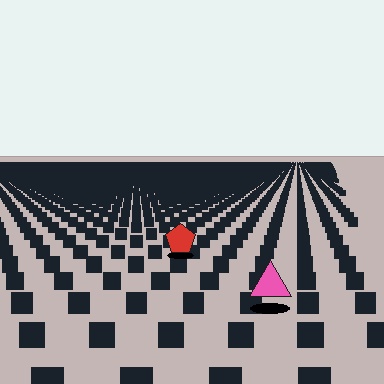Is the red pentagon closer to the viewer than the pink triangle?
No. The pink triangle is closer — you can tell from the texture gradient: the ground texture is coarser near it.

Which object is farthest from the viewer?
The red pentagon is farthest from the viewer. It appears smaller and the ground texture around it is denser.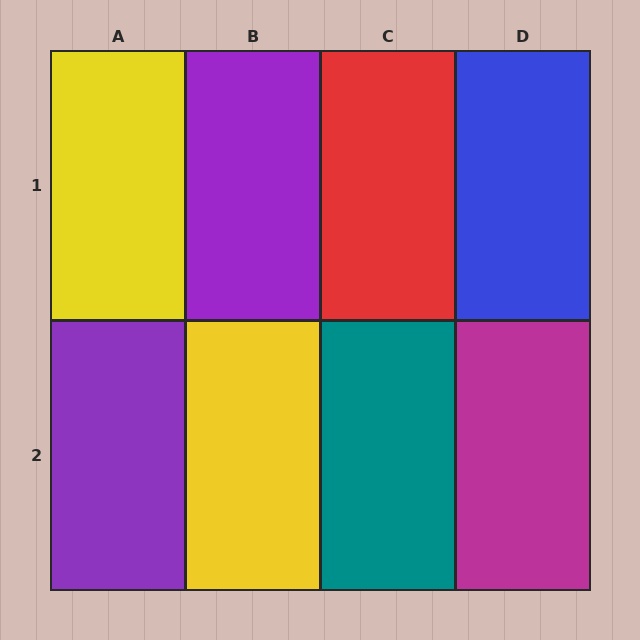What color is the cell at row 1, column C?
Red.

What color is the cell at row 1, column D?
Blue.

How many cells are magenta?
1 cell is magenta.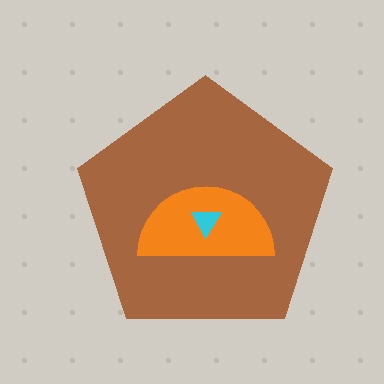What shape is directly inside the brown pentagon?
The orange semicircle.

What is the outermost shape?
The brown pentagon.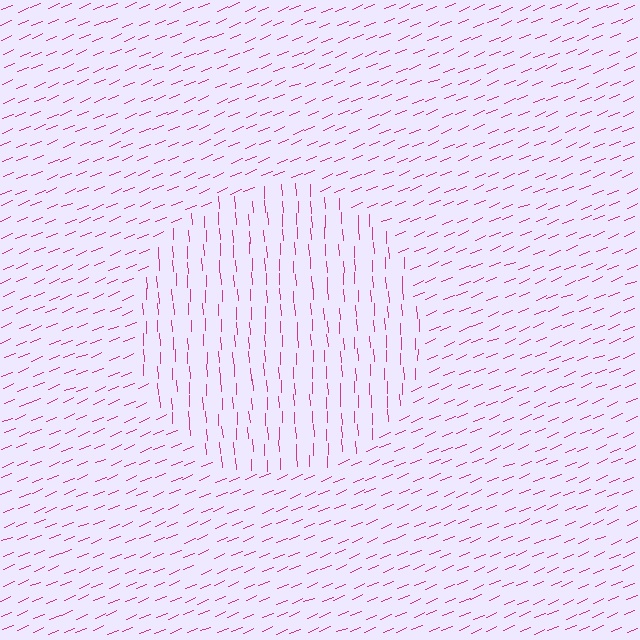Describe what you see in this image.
The image is filled with small magenta line segments. A circle region in the image has lines oriented differently from the surrounding lines, creating a visible texture boundary.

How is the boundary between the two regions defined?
The boundary is defined purely by a change in line orientation (approximately 70 degrees difference). All lines are the same color and thickness.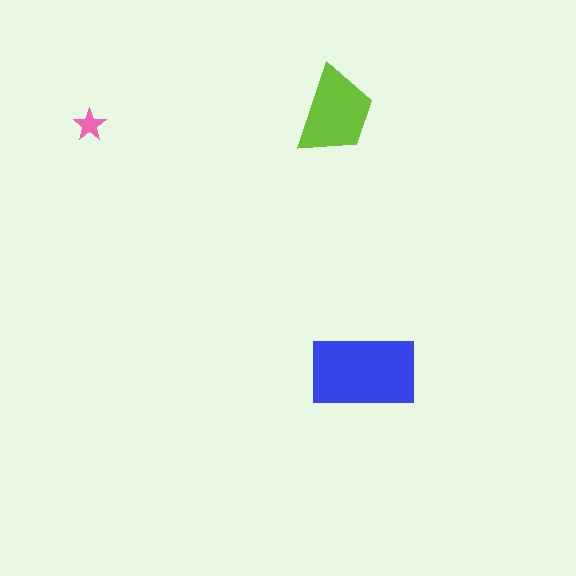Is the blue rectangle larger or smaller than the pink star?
Larger.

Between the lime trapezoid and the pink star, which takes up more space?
The lime trapezoid.